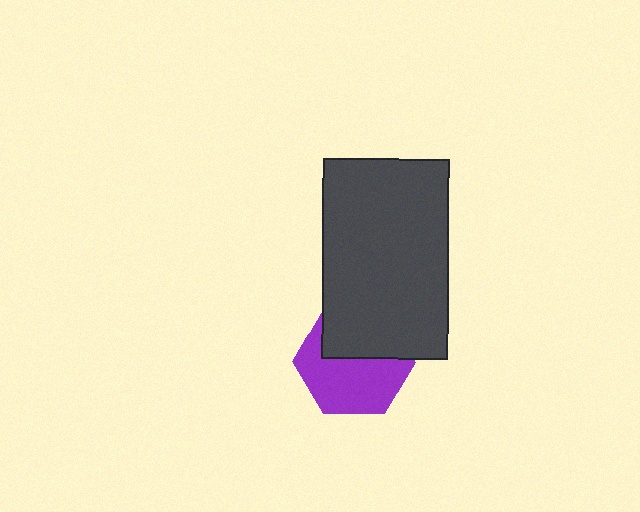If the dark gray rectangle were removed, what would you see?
You would see the complete purple hexagon.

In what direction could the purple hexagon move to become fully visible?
The purple hexagon could move down. That would shift it out from behind the dark gray rectangle entirely.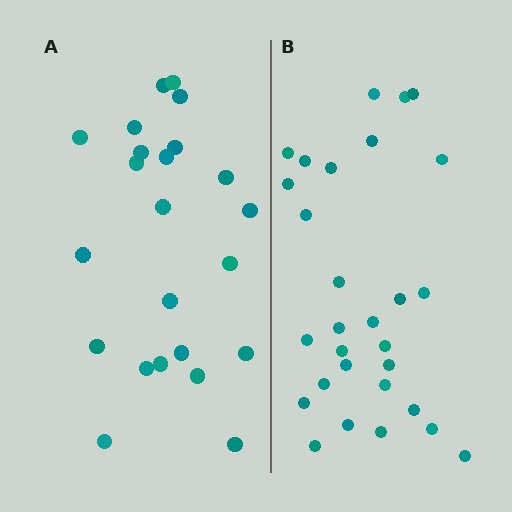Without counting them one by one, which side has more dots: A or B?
Region B (the right region) has more dots.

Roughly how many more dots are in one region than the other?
Region B has about 6 more dots than region A.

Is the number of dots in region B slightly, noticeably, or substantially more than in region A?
Region B has noticeably more, but not dramatically so. The ratio is roughly 1.3 to 1.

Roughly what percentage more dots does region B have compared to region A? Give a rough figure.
About 25% more.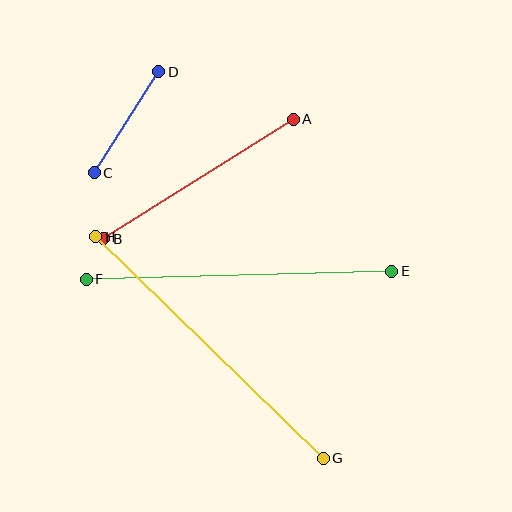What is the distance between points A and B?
The distance is approximately 224 pixels.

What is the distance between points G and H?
The distance is approximately 318 pixels.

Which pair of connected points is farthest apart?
Points G and H are farthest apart.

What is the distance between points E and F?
The distance is approximately 306 pixels.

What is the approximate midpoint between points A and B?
The midpoint is at approximately (198, 179) pixels.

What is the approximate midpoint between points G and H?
The midpoint is at approximately (210, 347) pixels.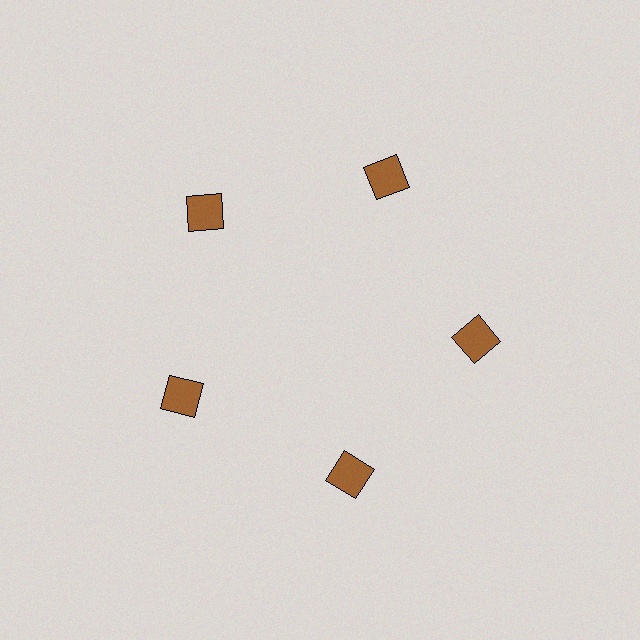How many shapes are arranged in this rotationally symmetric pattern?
There are 5 shapes, arranged in 5 groups of 1.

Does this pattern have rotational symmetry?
Yes, this pattern has 5-fold rotational symmetry. It looks the same after rotating 72 degrees around the center.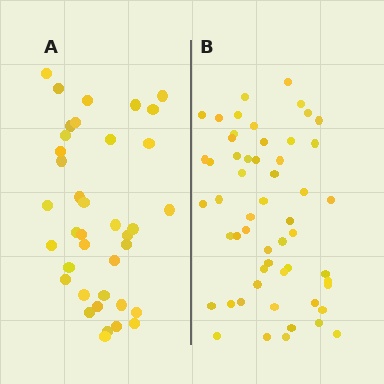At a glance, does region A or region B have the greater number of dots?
Region B (the right region) has more dots.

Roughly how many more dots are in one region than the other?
Region B has approximately 15 more dots than region A.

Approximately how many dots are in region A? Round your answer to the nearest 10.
About 40 dots. (The exact count is 38, which rounds to 40.)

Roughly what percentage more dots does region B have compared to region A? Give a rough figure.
About 45% more.